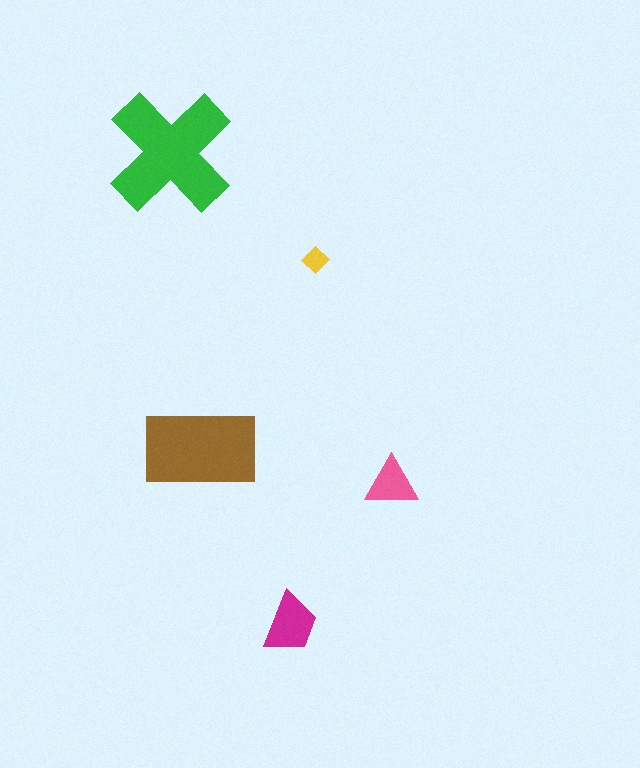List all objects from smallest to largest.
The yellow diamond, the pink triangle, the magenta trapezoid, the brown rectangle, the green cross.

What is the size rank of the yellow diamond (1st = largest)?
5th.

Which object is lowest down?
The magenta trapezoid is bottommost.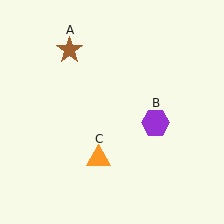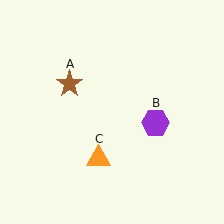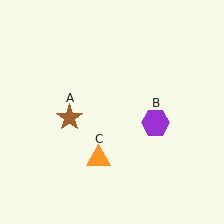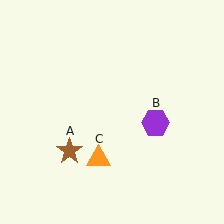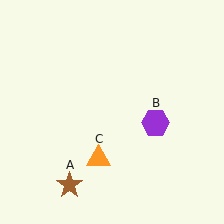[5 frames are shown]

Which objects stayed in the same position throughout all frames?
Purple hexagon (object B) and orange triangle (object C) remained stationary.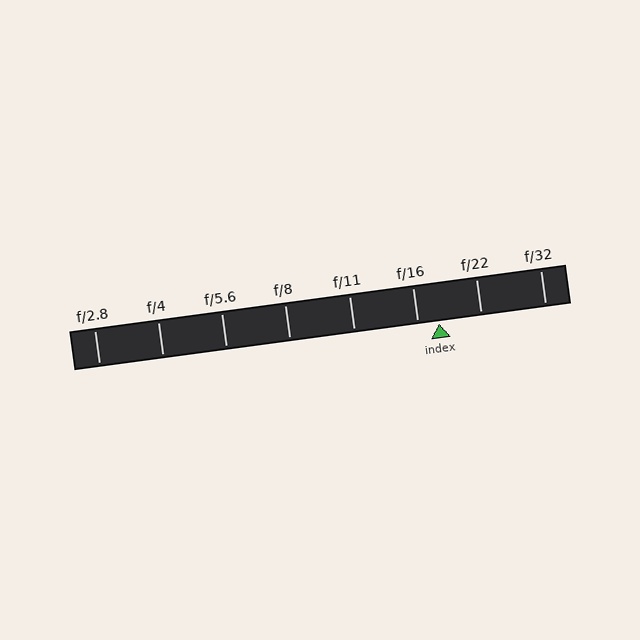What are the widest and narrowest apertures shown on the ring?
The widest aperture shown is f/2.8 and the narrowest is f/32.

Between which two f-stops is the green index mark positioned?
The index mark is between f/16 and f/22.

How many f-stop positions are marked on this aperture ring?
There are 8 f-stop positions marked.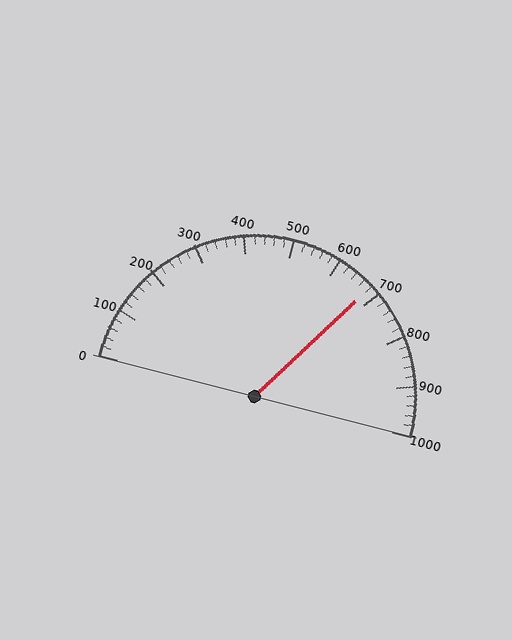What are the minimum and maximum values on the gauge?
The gauge ranges from 0 to 1000.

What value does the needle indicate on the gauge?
The needle indicates approximately 680.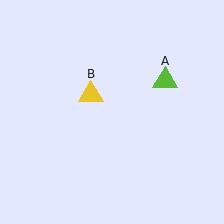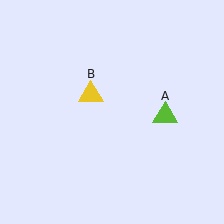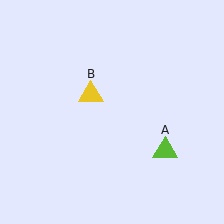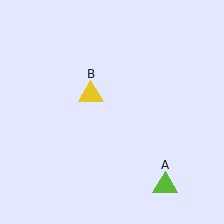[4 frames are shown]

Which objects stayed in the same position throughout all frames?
Yellow triangle (object B) remained stationary.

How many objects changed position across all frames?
1 object changed position: lime triangle (object A).